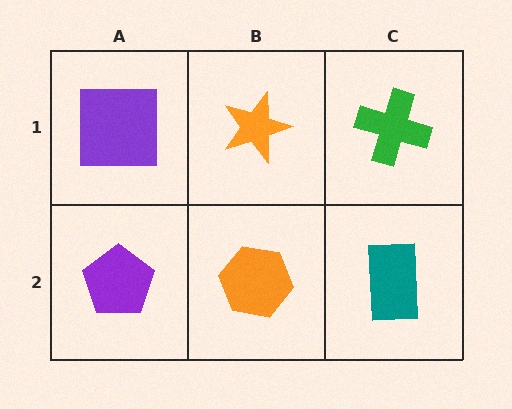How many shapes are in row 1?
3 shapes.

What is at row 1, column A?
A purple square.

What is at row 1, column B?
An orange star.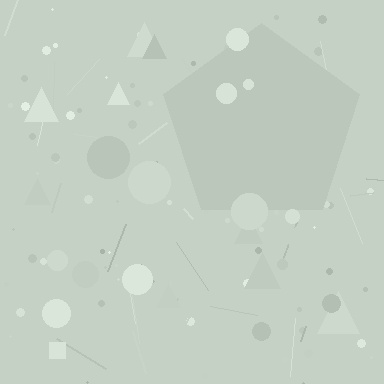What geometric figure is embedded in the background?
A pentagon is embedded in the background.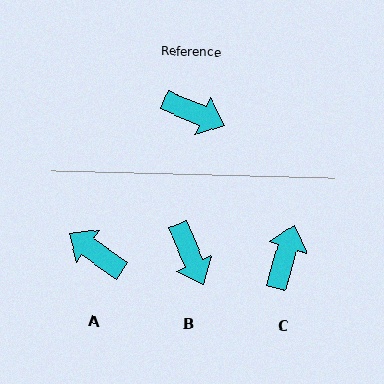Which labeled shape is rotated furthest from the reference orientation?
A, about 167 degrees away.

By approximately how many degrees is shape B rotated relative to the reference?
Approximately 45 degrees clockwise.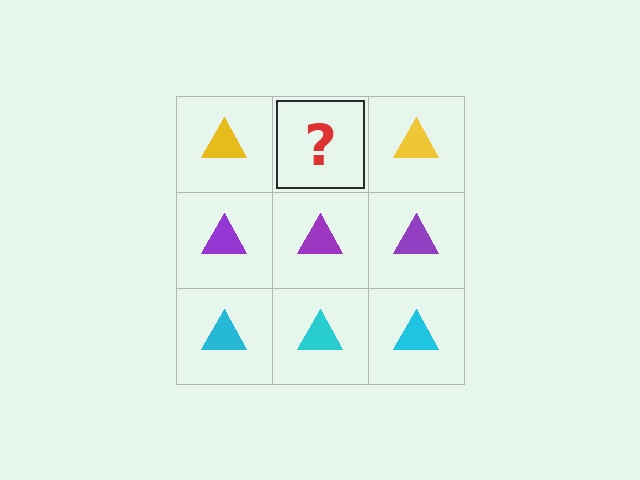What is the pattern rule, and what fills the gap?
The rule is that each row has a consistent color. The gap should be filled with a yellow triangle.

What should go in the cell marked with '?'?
The missing cell should contain a yellow triangle.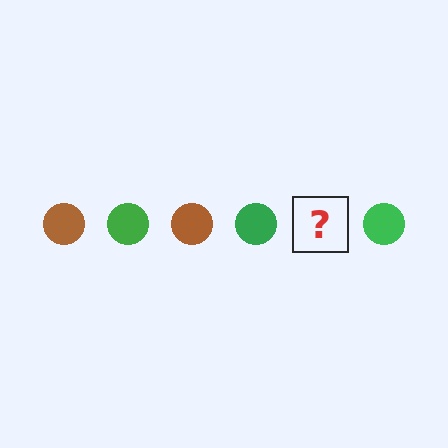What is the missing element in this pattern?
The missing element is a brown circle.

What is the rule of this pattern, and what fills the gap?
The rule is that the pattern cycles through brown, green circles. The gap should be filled with a brown circle.